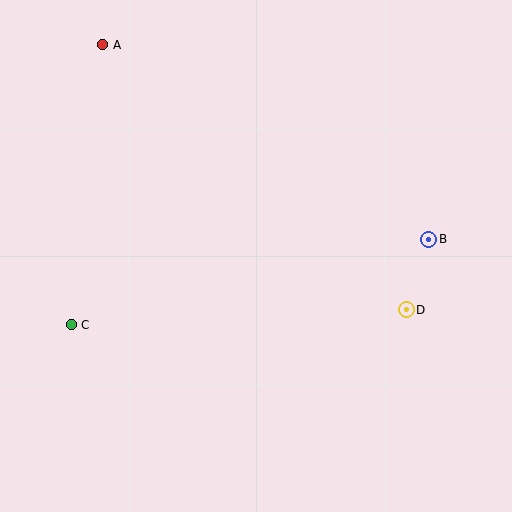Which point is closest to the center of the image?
Point D at (406, 310) is closest to the center.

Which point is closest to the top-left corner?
Point A is closest to the top-left corner.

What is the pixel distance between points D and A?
The distance between D and A is 403 pixels.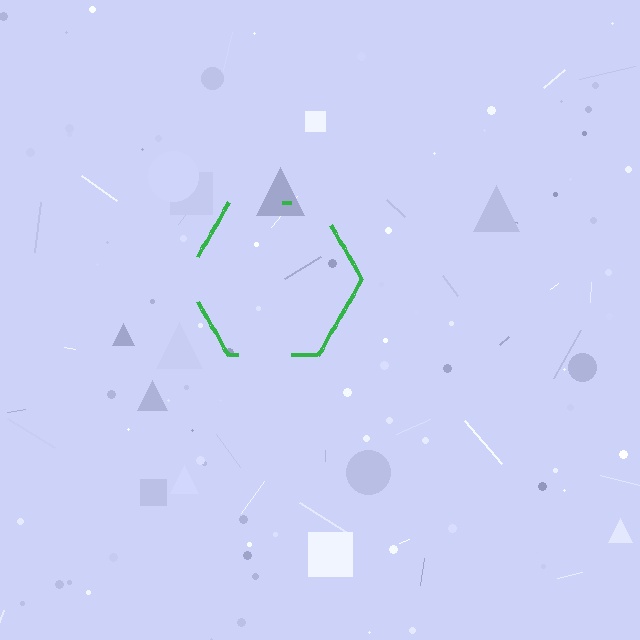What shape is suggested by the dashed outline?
The dashed outline suggests a hexagon.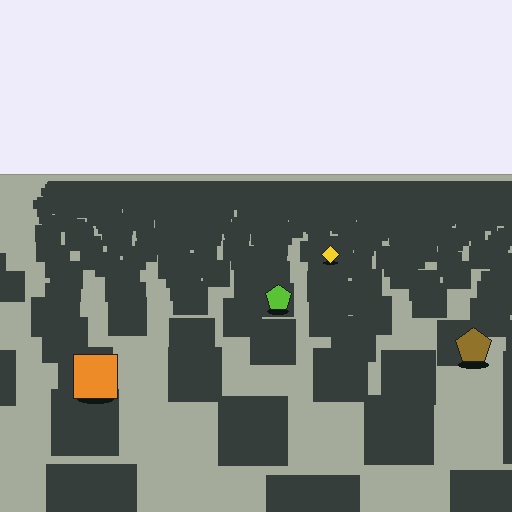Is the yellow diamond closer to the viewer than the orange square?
No. The orange square is closer — you can tell from the texture gradient: the ground texture is coarser near it.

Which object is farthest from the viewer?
The yellow diamond is farthest from the viewer. It appears smaller and the ground texture around it is denser.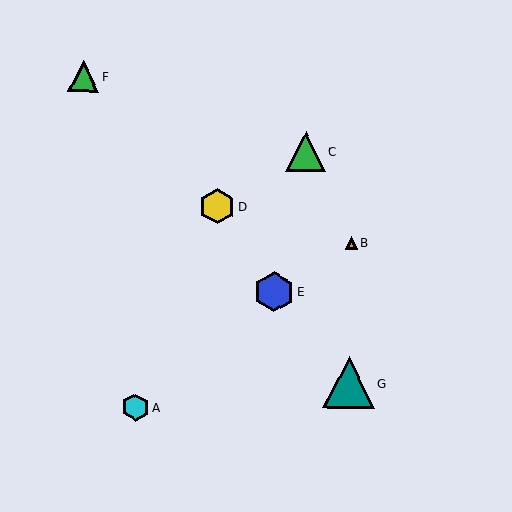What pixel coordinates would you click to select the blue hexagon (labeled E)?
Click at (274, 292) to select the blue hexagon E.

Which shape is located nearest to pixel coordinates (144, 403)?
The cyan hexagon (labeled A) at (135, 407) is nearest to that location.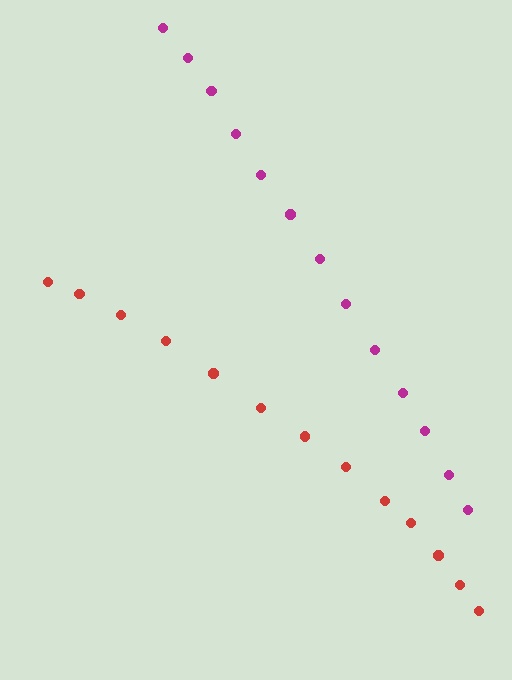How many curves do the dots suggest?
There are 2 distinct paths.